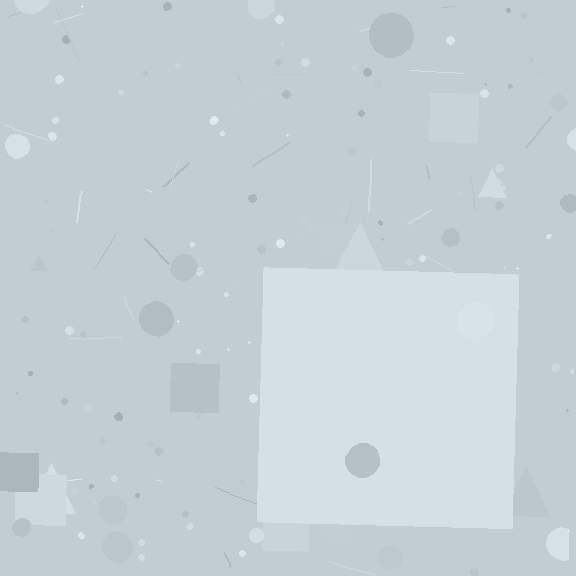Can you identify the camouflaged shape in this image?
The camouflaged shape is a square.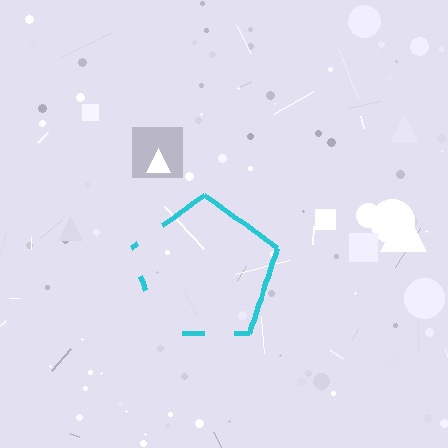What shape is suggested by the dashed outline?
The dashed outline suggests a pentagon.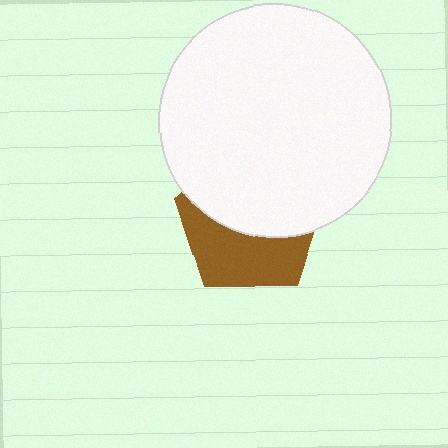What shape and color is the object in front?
The object in front is a white circle.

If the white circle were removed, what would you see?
You would see the complete brown pentagon.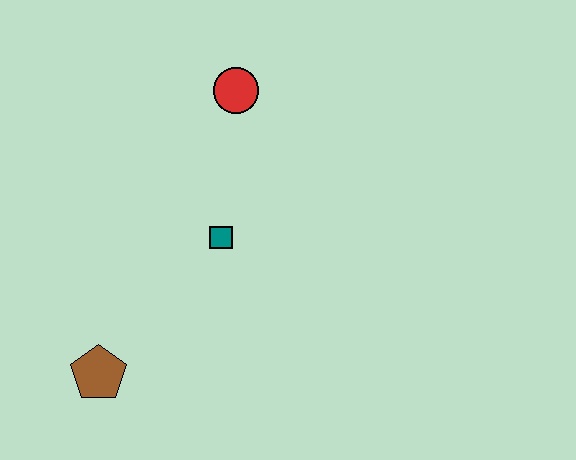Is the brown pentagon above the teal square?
No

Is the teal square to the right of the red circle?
No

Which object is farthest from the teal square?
The brown pentagon is farthest from the teal square.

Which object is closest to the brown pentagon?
The teal square is closest to the brown pentagon.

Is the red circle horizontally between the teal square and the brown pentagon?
No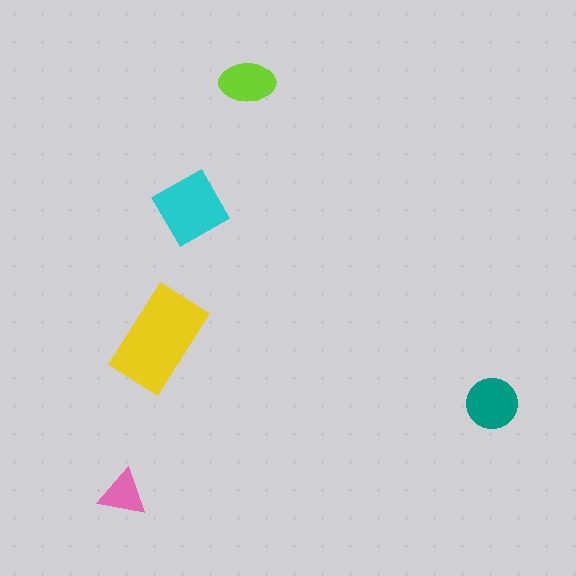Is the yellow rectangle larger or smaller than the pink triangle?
Larger.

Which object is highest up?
The lime ellipse is topmost.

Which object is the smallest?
The pink triangle.